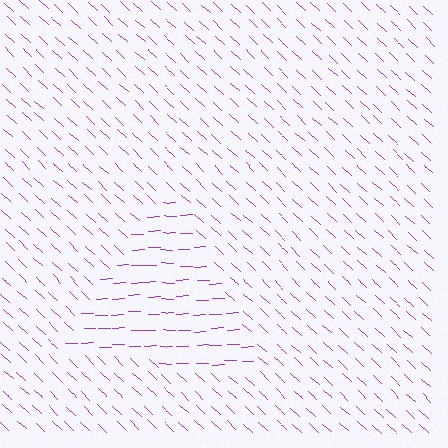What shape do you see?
I see a triangle.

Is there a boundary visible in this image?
Yes, there is a texture boundary formed by a change in line orientation.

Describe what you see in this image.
The image is filled with small purple line segments. A triangle region in the image has lines oriented differently from the surrounding lines, creating a visible texture boundary.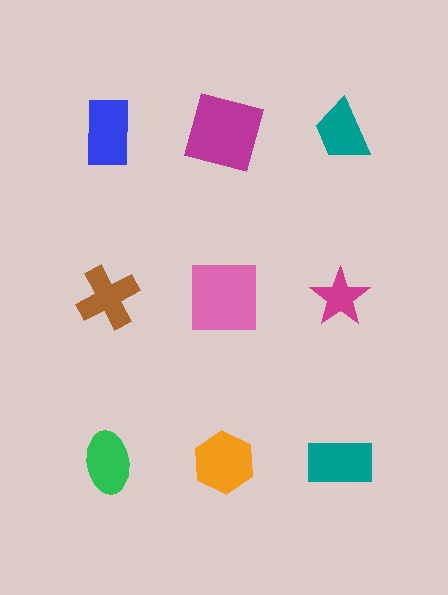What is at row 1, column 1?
A blue rectangle.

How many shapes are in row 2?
3 shapes.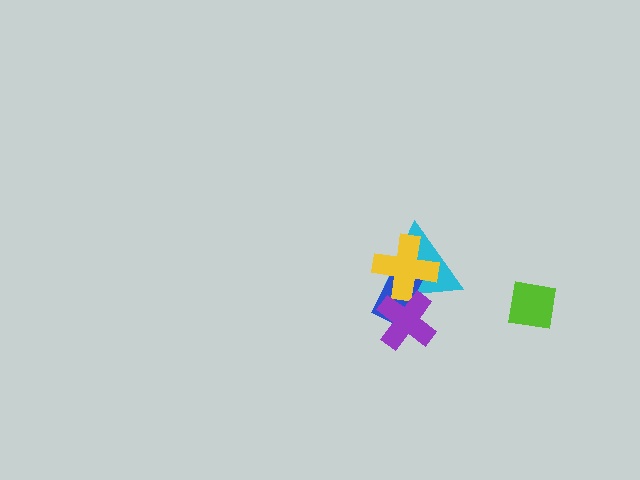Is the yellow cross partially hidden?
Yes, it is partially covered by another shape.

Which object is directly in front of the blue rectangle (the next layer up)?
The yellow cross is directly in front of the blue rectangle.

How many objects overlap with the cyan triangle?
3 objects overlap with the cyan triangle.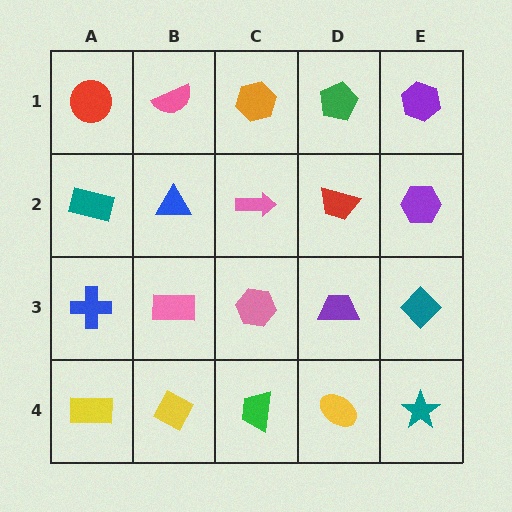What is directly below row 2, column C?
A pink hexagon.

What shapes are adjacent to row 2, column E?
A purple hexagon (row 1, column E), a teal diamond (row 3, column E), a red trapezoid (row 2, column D).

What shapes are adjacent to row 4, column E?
A teal diamond (row 3, column E), a yellow ellipse (row 4, column D).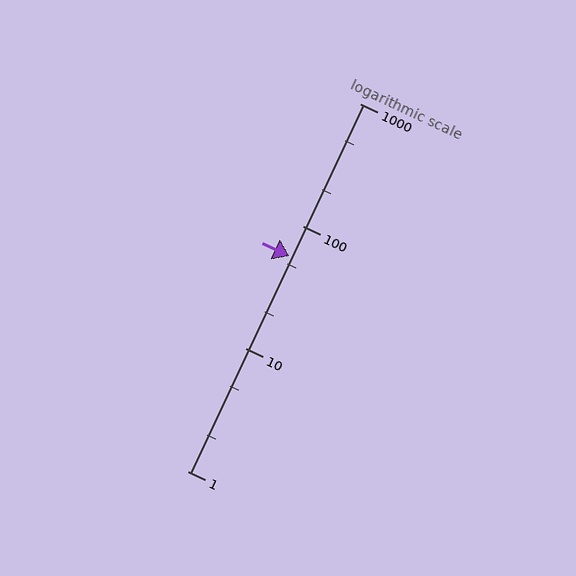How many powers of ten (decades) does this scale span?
The scale spans 3 decades, from 1 to 1000.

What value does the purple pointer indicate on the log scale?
The pointer indicates approximately 57.